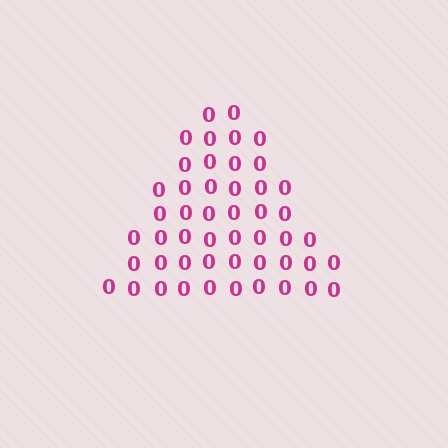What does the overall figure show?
The overall figure shows a triangle.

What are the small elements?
The small elements are digit 0's.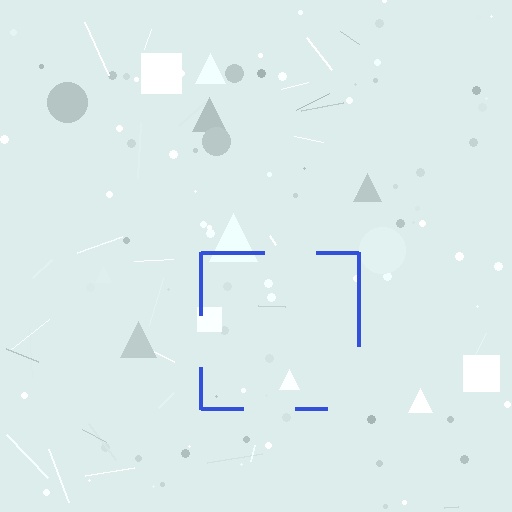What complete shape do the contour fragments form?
The contour fragments form a square.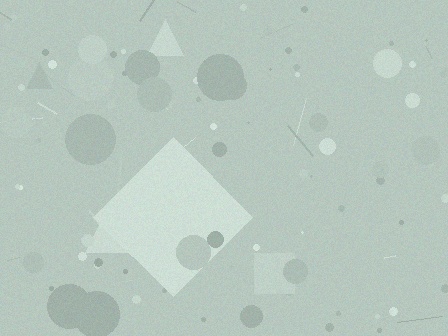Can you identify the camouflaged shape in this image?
The camouflaged shape is a diamond.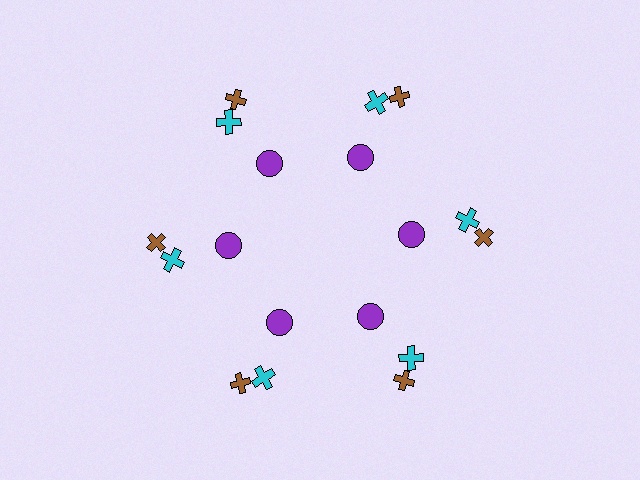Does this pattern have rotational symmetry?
Yes, this pattern has 6-fold rotational symmetry. It looks the same after rotating 60 degrees around the center.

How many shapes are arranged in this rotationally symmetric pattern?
There are 18 shapes, arranged in 6 groups of 3.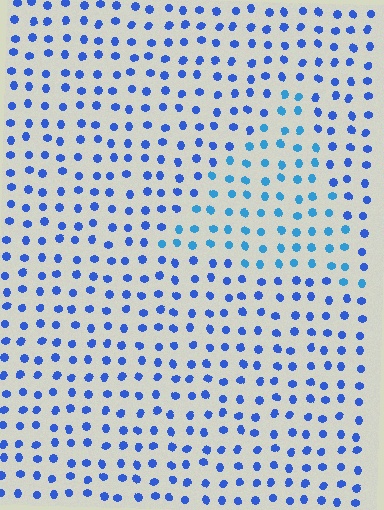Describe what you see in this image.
The image is filled with small blue elements in a uniform arrangement. A triangle-shaped region is visible where the elements are tinted to a slightly different hue, forming a subtle color boundary.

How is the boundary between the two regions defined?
The boundary is defined purely by a slight shift in hue (about 24 degrees). Spacing, size, and orientation are identical on both sides.